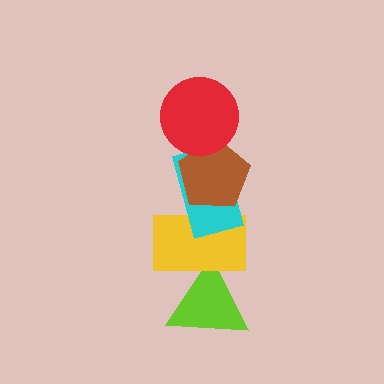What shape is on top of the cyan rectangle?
The brown pentagon is on top of the cyan rectangle.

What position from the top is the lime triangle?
The lime triangle is 5th from the top.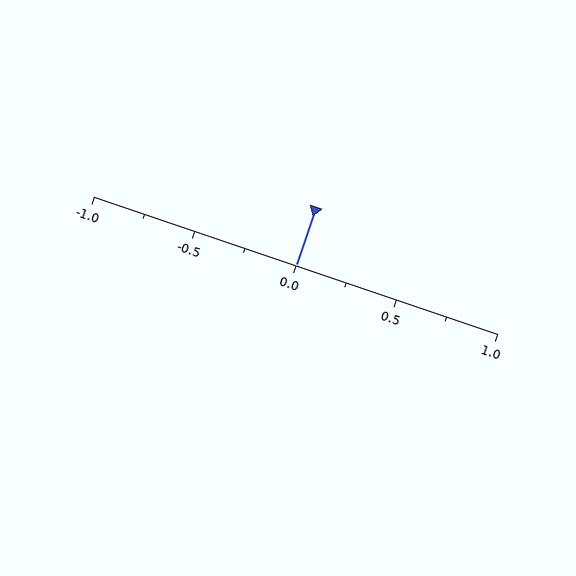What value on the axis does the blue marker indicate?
The marker indicates approximately 0.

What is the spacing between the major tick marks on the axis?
The major ticks are spaced 0.5 apart.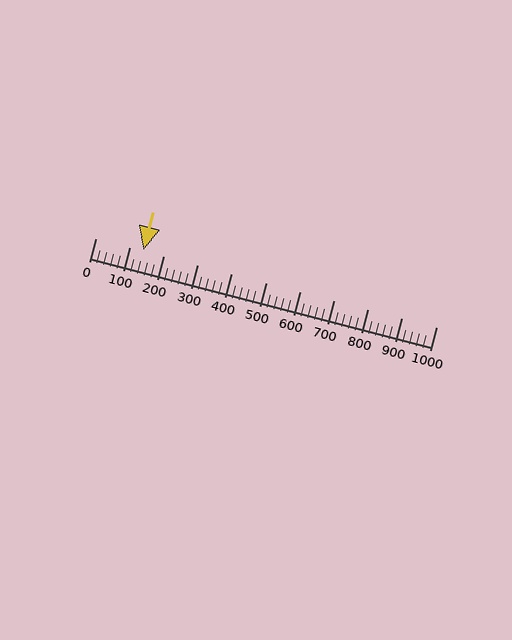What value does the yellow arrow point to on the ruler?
The yellow arrow points to approximately 140.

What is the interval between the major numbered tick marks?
The major tick marks are spaced 100 units apart.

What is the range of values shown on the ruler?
The ruler shows values from 0 to 1000.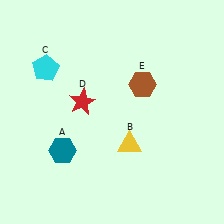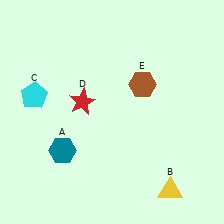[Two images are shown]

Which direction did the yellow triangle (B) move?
The yellow triangle (B) moved down.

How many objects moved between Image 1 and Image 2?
2 objects moved between the two images.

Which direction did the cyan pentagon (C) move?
The cyan pentagon (C) moved down.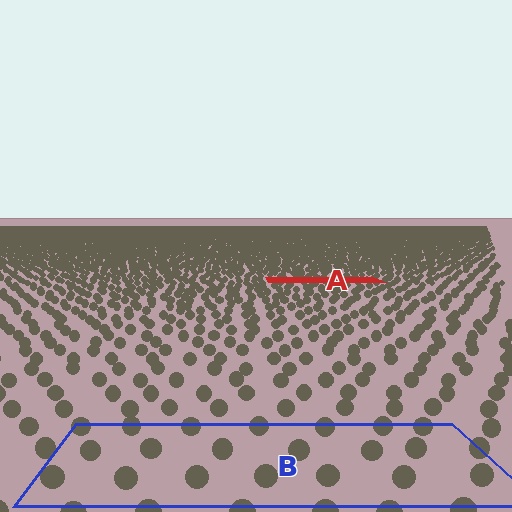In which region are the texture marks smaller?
The texture marks are smaller in region A, because it is farther away.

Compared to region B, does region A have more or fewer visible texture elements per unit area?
Region A has more texture elements per unit area — they are packed more densely because it is farther away.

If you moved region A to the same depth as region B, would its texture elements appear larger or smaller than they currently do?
They would appear larger. At a closer depth, the same texture elements are projected at a bigger on-screen size.